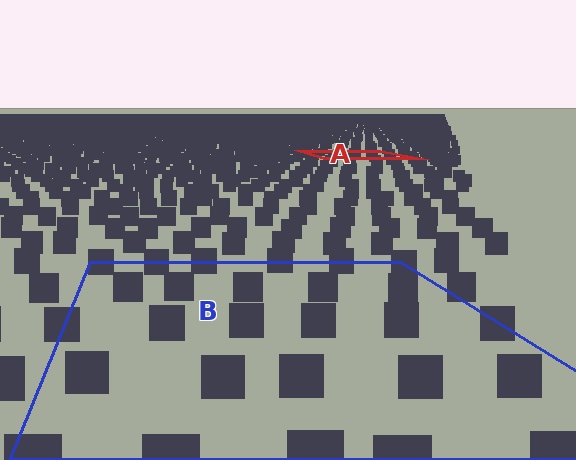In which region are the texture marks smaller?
The texture marks are smaller in region A, because it is farther away.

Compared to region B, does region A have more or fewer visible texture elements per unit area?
Region A has more texture elements per unit area — they are packed more densely because it is farther away.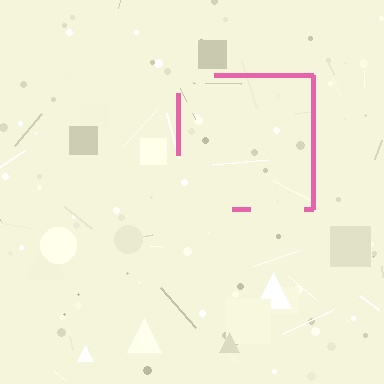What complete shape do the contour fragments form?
The contour fragments form a square.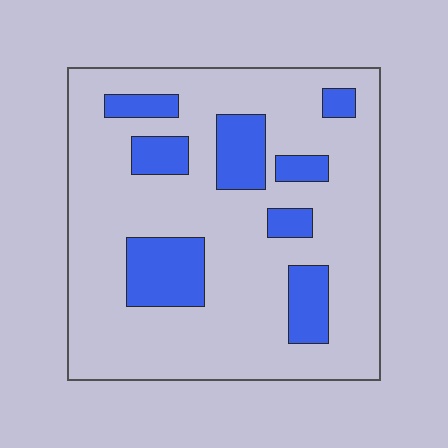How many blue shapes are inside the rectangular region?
8.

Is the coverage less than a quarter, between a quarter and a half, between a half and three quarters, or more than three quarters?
Less than a quarter.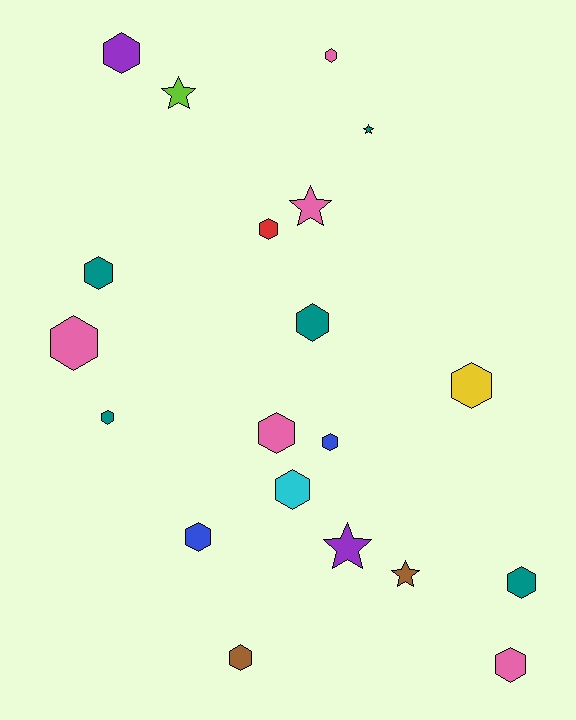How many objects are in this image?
There are 20 objects.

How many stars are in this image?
There are 5 stars.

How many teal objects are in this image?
There are 5 teal objects.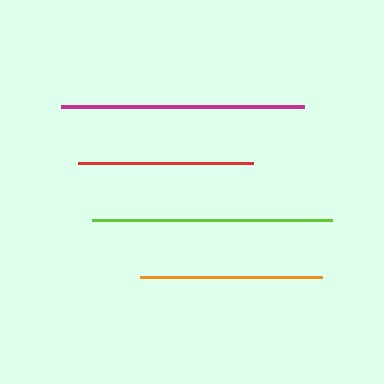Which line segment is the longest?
The magenta line is the longest at approximately 243 pixels.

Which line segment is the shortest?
The red line is the shortest at approximately 175 pixels.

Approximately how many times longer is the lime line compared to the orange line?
The lime line is approximately 1.3 times the length of the orange line.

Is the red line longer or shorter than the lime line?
The lime line is longer than the red line.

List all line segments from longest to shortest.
From longest to shortest: magenta, lime, orange, red.